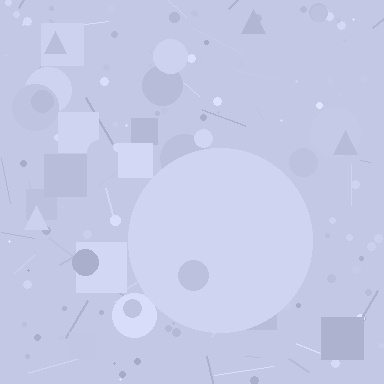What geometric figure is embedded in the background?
A circle is embedded in the background.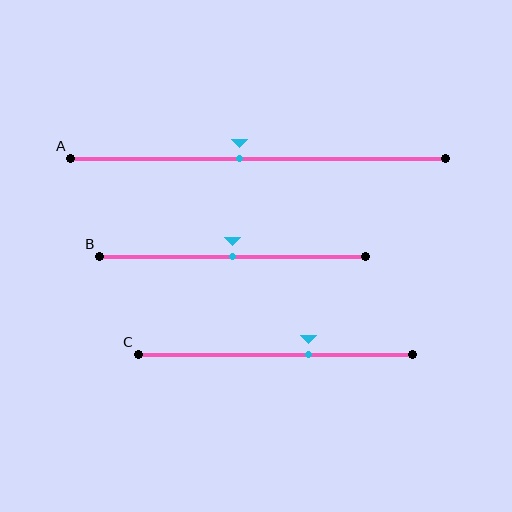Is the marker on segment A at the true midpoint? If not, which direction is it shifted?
No, the marker on segment A is shifted to the left by about 5% of the segment length.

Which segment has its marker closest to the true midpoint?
Segment B has its marker closest to the true midpoint.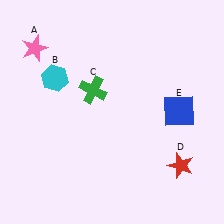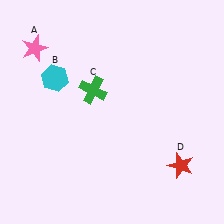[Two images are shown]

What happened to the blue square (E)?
The blue square (E) was removed in Image 2. It was in the top-right area of Image 1.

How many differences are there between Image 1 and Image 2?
There is 1 difference between the two images.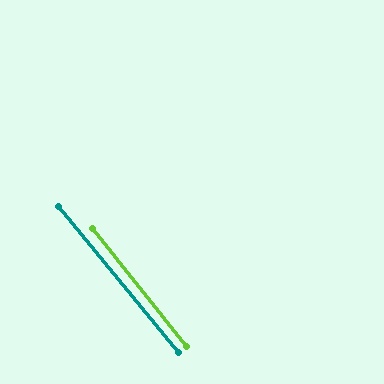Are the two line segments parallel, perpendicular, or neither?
Parallel — their directions differ by only 0.9°.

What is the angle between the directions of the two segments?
Approximately 1 degree.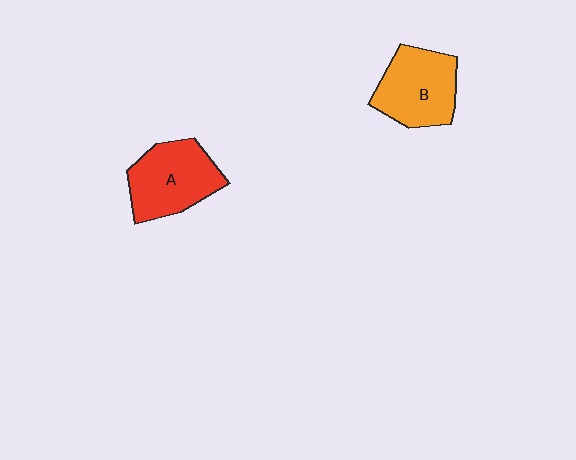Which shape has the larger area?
Shape A (red).